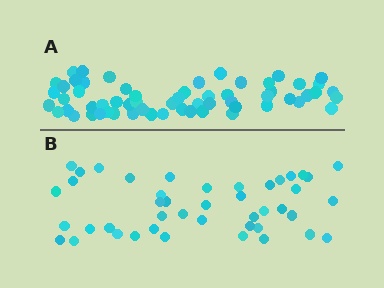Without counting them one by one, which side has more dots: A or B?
Region A (the top region) has more dots.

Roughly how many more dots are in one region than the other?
Region A has approximately 15 more dots than region B.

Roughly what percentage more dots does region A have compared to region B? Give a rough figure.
About 35% more.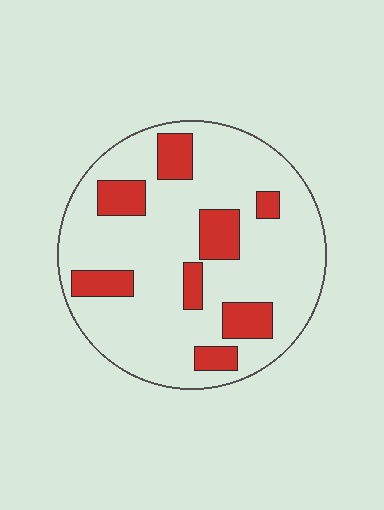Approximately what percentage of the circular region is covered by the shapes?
Approximately 20%.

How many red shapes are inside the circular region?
8.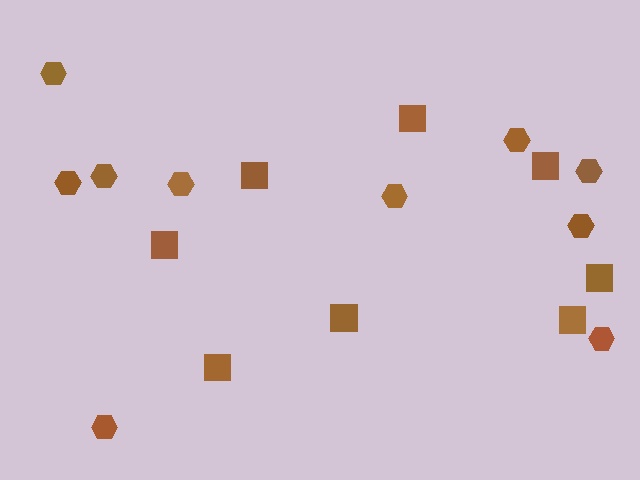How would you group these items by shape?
There are 2 groups: one group of squares (8) and one group of hexagons (10).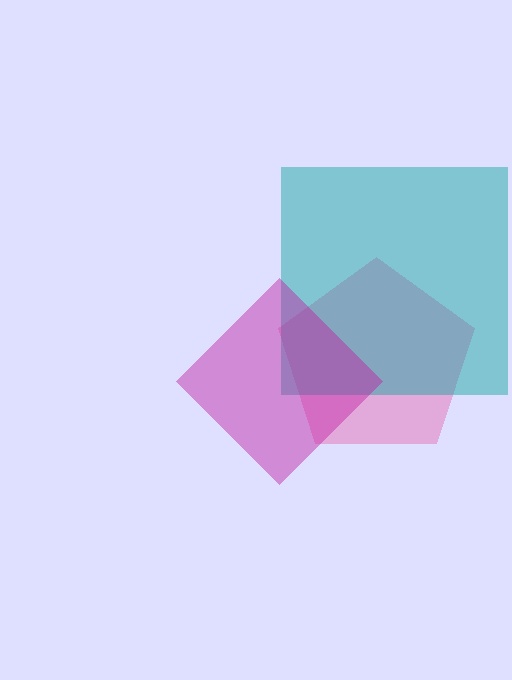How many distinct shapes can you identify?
There are 3 distinct shapes: a pink pentagon, a teal square, a magenta diamond.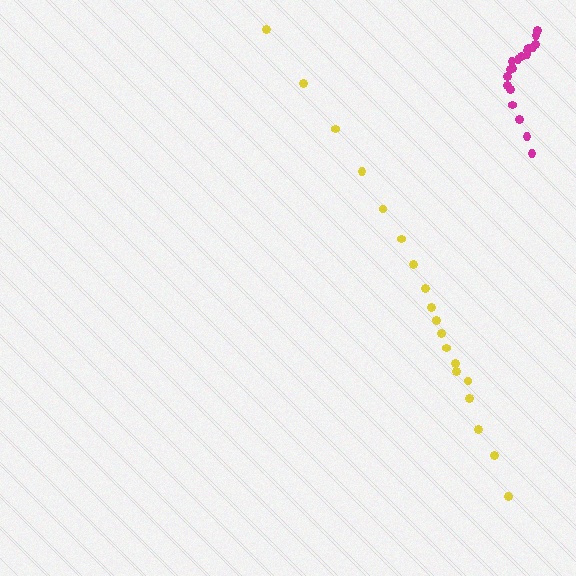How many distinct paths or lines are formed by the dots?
There are 2 distinct paths.